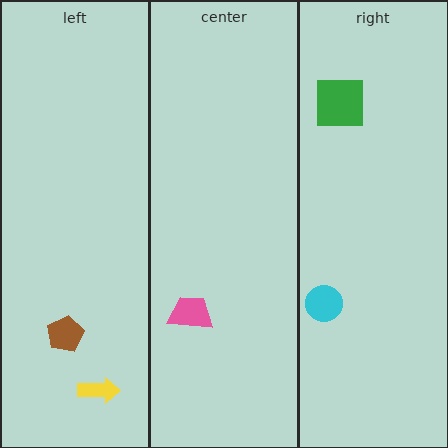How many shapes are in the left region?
2.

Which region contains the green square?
The right region.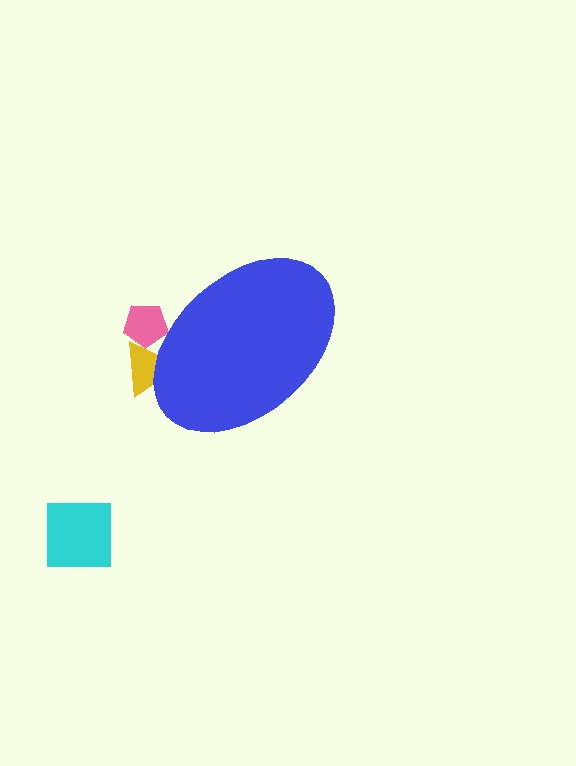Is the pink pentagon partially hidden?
Yes, the pink pentagon is partially hidden behind the blue ellipse.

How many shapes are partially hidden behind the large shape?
2 shapes are partially hidden.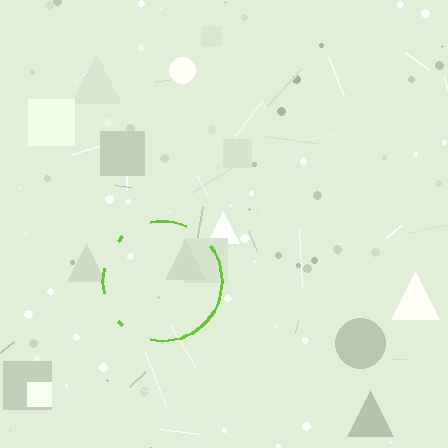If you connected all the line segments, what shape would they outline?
They would outline a circle.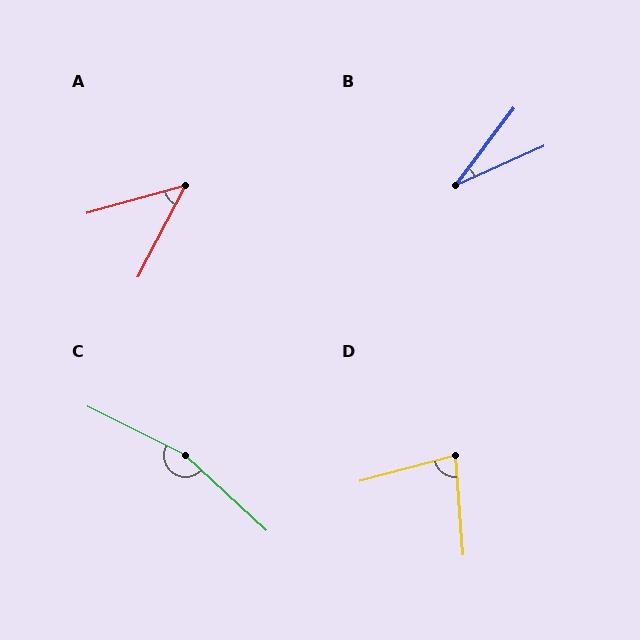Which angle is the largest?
C, at approximately 164 degrees.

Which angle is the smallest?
B, at approximately 29 degrees.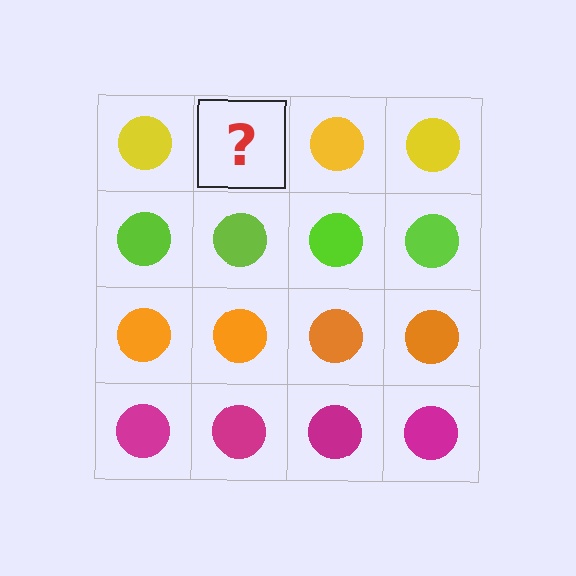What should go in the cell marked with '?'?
The missing cell should contain a yellow circle.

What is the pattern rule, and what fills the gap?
The rule is that each row has a consistent color. The gap should be filled with a yellow circle.